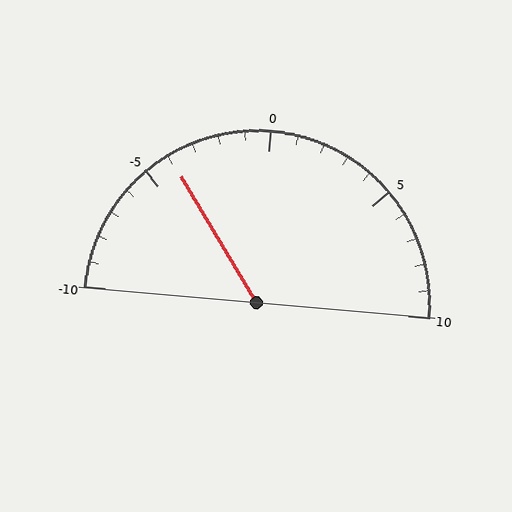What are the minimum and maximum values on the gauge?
The gauge ranges from -10 to 10.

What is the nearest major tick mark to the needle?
The nearest major tick mark is -5.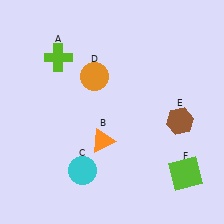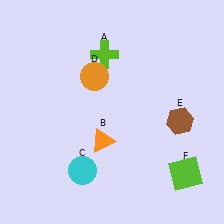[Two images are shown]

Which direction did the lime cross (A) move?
The lime cross (A) moved right.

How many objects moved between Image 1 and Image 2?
1 object moved between the two images.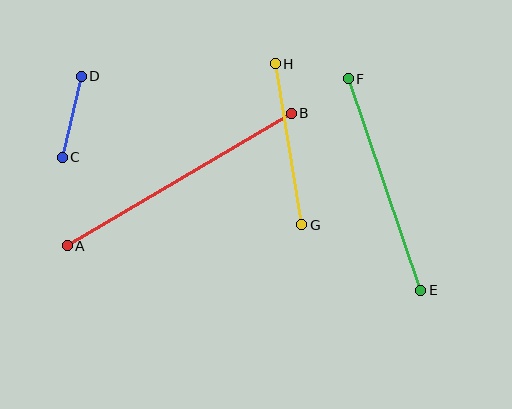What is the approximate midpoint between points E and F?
The midpoint is at approximately (385, 184) pixels.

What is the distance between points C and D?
The distance is approximately 83 pixels.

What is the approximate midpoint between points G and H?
The midpoint is at approximately (289, 144) pixels.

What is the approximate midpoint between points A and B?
The midpoint is at approximately (179, 180) pixels.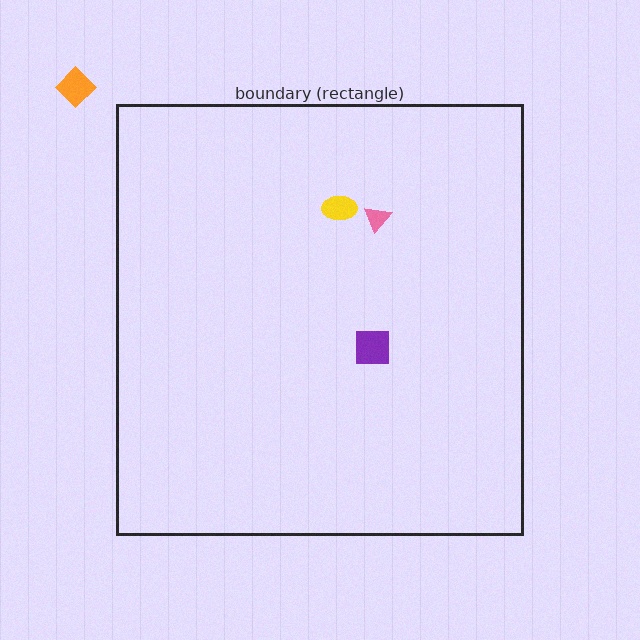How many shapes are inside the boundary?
3 inside, 1 outside.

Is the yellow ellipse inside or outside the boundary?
Inside.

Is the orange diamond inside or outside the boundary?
Outside.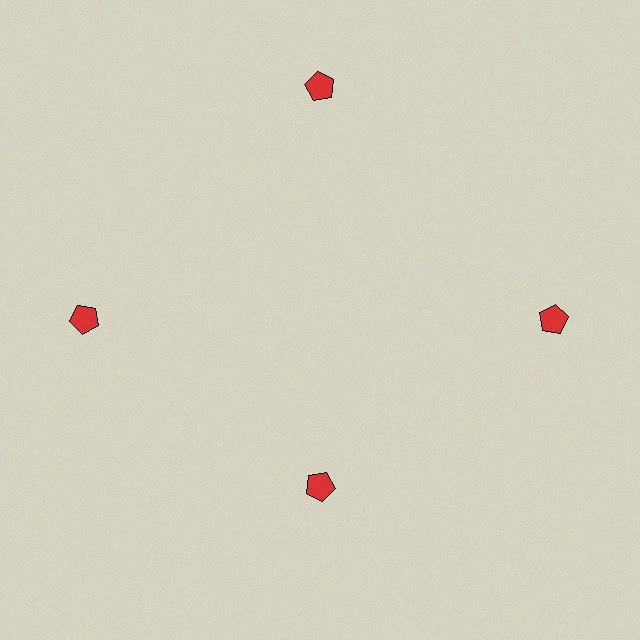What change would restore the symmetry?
The symmetry would be restored by moving it outward, back onto the ring so that all 4 pentagons sit at equal angles and equal distance from the center.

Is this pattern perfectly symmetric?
No. The 4 red pentagons are arranged in a ring, but one element near the 6 o'clock position is pulled inward toward the center, breaking the 4-fold rotational symmetry.